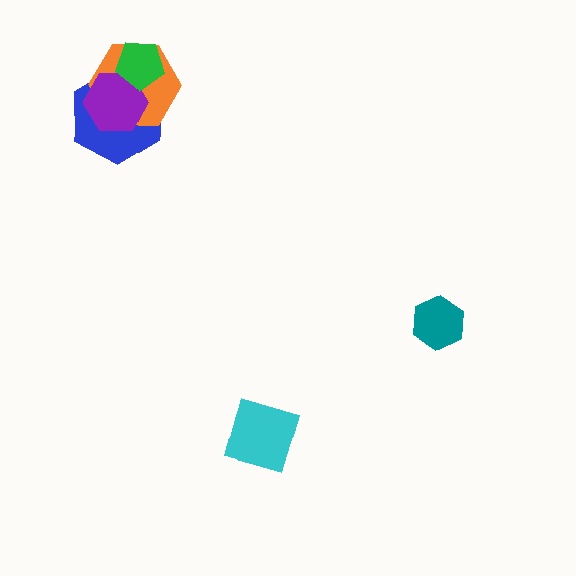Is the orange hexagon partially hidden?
Yes, it is partially covered by another shape.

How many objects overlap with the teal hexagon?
0 objects overlap with the teal hexagon.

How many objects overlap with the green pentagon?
3 objects overlap with the green pentagon.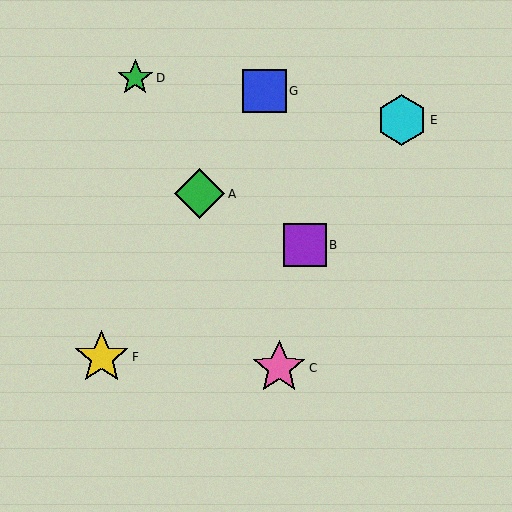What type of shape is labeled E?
Shape E is a cyan hexagon.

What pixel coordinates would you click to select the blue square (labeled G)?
Click at (265, 91) to select the blue square G.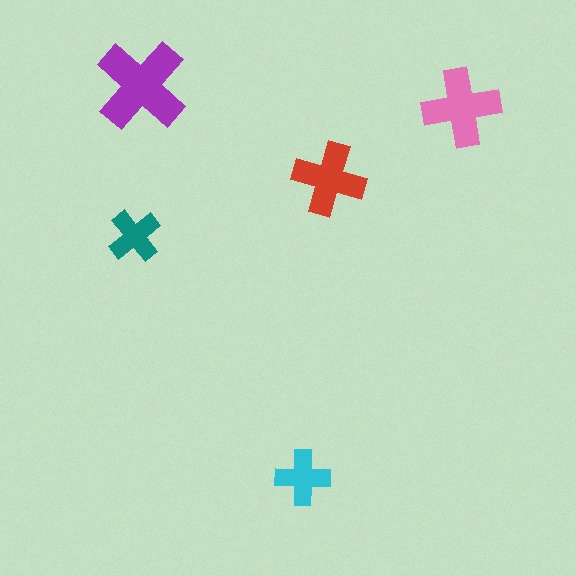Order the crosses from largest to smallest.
the purple one, the pink one, the red one, the cyan one, the teal one.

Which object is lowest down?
The cyan cross is bottommost.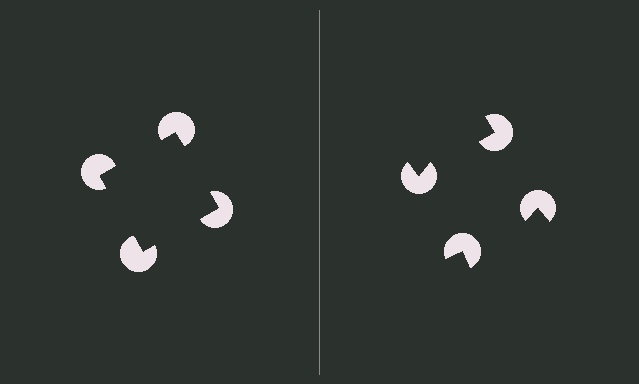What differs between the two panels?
The pac-man discs are positioned identically on both sides; only the wedge orientations differ. On the left they align to a square; on the right they are misaligned.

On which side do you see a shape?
An illusory square appears on the left side. On the right side the wedge cuts are rotated, so no coherent shape forms.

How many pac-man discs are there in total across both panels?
8 — 4 on each side.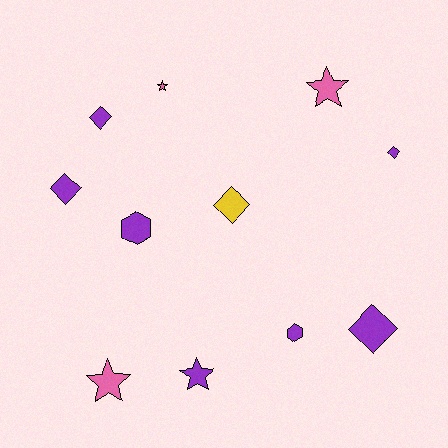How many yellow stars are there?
There are no yellow stars.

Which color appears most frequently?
Purple, with 7 objects.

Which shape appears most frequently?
Diamond, with 5 objects.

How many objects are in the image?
There are 11 objects.